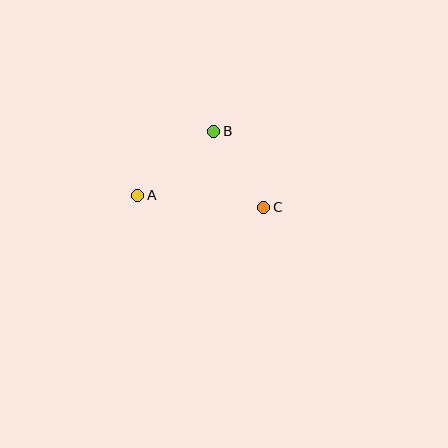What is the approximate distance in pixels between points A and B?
The distance between A and B is approximately 99 pixels.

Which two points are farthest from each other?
Points A and C are farthest from each other.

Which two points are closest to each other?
Points B and C are closest to each other.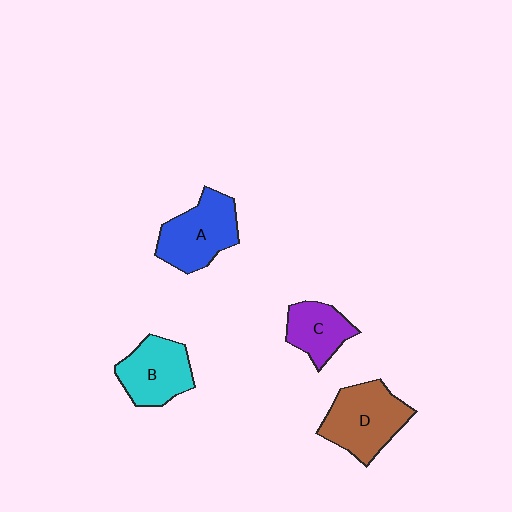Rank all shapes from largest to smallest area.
From largest to smallest: D (brown), A (blue), B (cyan), C (purple).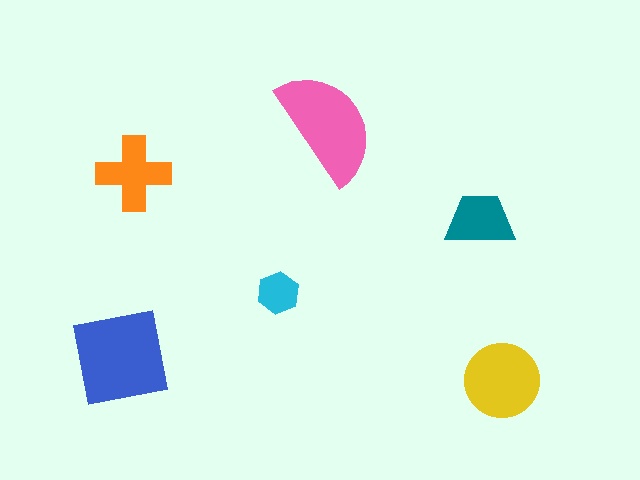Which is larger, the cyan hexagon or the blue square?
The blue square.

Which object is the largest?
The blue square.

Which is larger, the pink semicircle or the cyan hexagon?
The pink semicircle.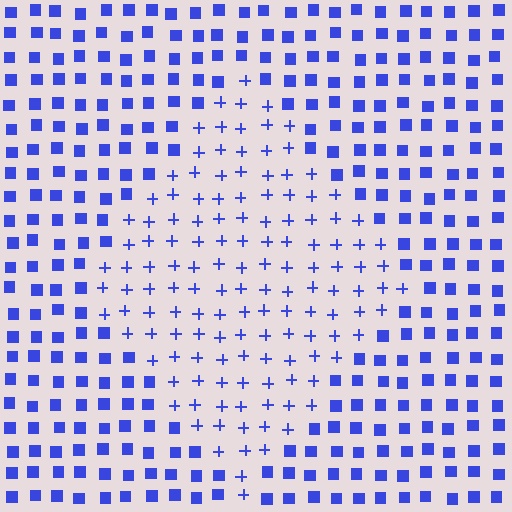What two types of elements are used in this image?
The image uses plus signs inside the diamond region and squares outside it.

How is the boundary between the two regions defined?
The boundary is defined by a change in element shape: plus signs inside vs. squares outside. All elements share the same color and spacing.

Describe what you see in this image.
The image is filled with small blue elements arranged in a uniform grid. A diamond-shaped region contains plus signs, while the surrounding area contains squares. The boundary is defined purely by the change in element shape.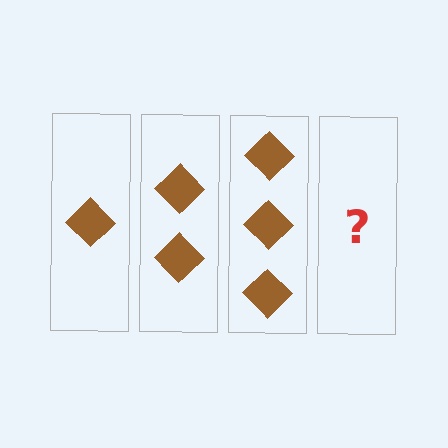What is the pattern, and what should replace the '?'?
The pattern is that each step adds one more diamond. The '?' should be 4 diamonds.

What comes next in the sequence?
The next element should be 4 diamonds.